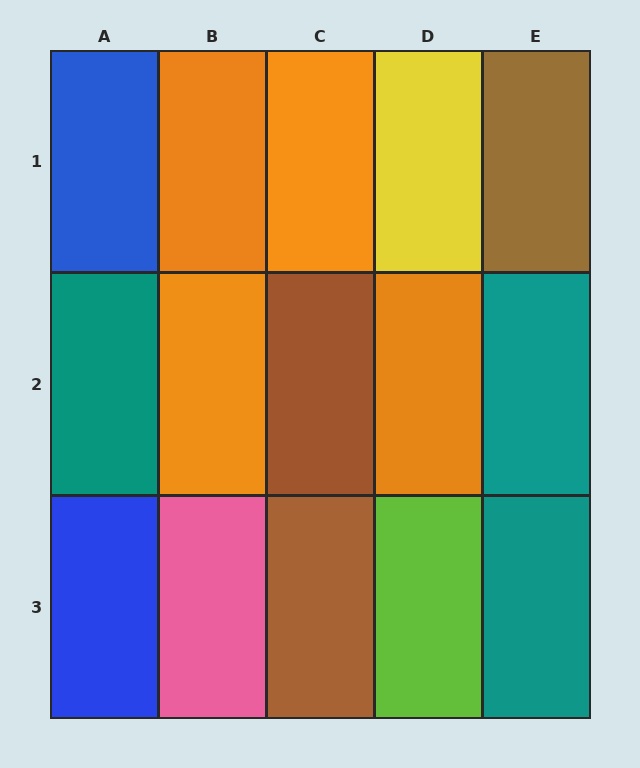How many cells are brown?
3 cells are brown.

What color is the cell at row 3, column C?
Brown.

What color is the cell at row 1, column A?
Blue.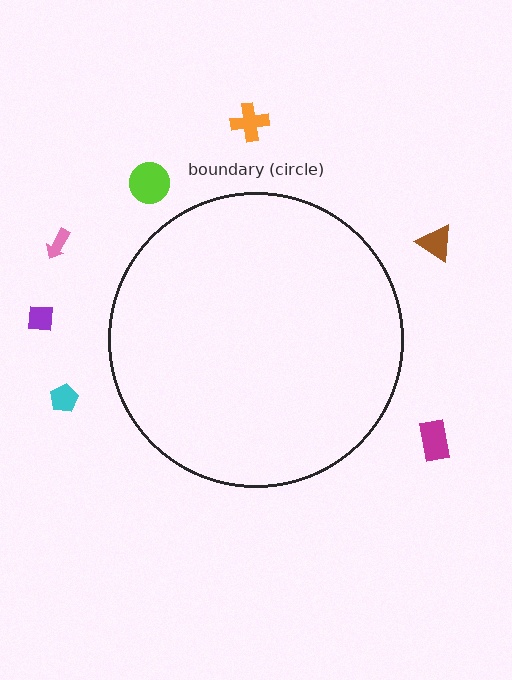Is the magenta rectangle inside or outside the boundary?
Outside.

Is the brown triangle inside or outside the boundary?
Outside.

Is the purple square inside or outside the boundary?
Outside.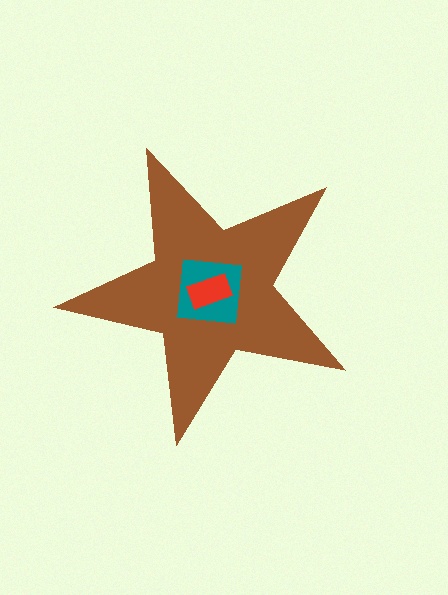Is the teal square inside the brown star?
Yes.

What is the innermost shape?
The red rectangle.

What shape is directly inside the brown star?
The teal square.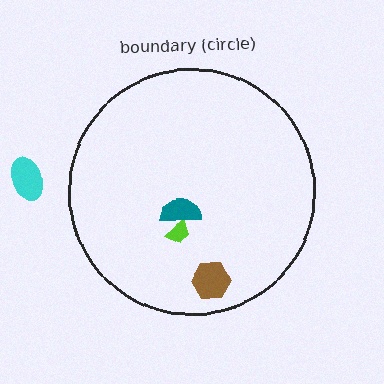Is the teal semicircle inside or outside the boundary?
Inside.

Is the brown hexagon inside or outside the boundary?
Inside.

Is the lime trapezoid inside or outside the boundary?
Inside.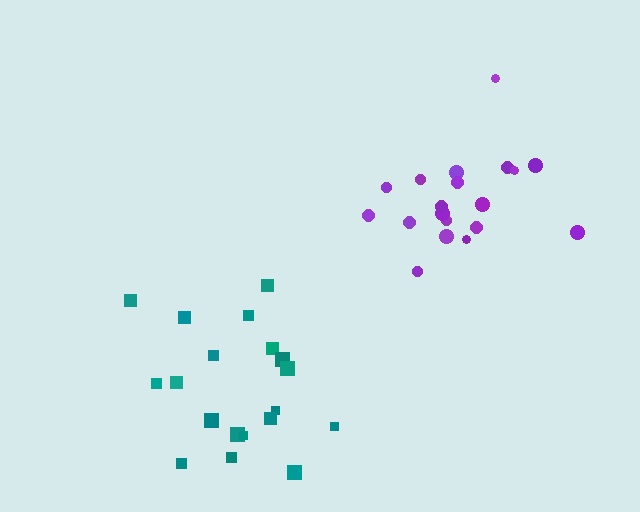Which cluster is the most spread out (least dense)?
Teal.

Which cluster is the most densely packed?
Purple.